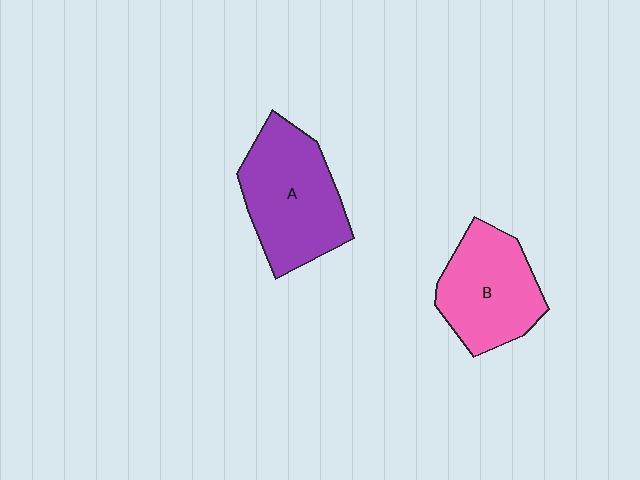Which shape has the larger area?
Shape A (purple).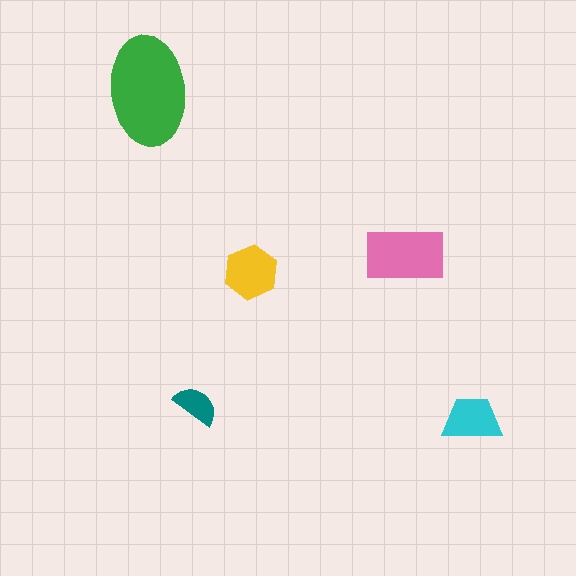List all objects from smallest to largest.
The teal semicircle, the cyan trapezoid, the yellow hexagon, the pink rectangle, the green ellipse.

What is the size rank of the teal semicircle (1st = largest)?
5th.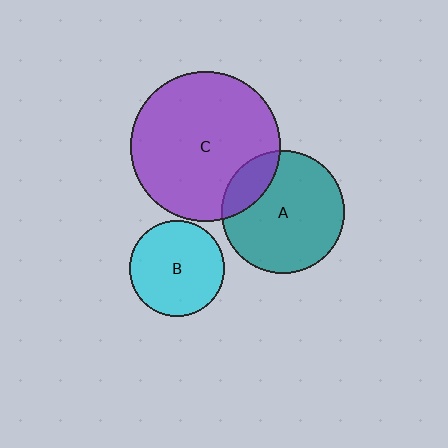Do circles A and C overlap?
Yes.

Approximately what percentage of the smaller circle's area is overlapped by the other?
Approximately 20%.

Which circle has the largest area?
Circle C (purple).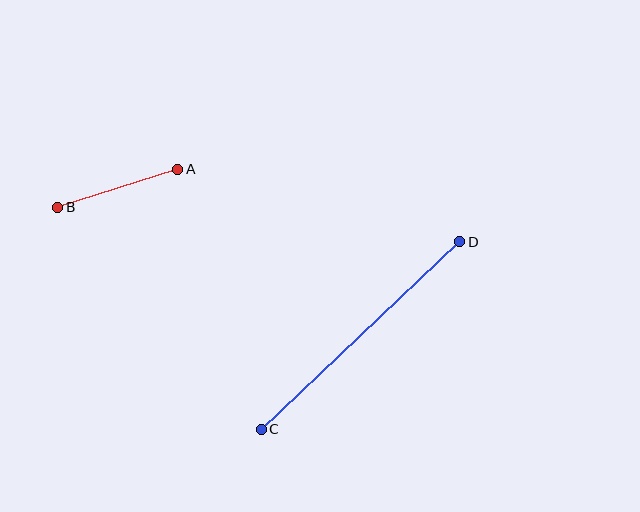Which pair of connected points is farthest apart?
Points C and D are farthest apart.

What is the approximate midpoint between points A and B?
The midpoint is at approximately (118, 188) pixels.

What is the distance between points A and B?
The distance is approximately 126 pixels.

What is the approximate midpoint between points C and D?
The midpoint is at approximately (361, 335) pixels.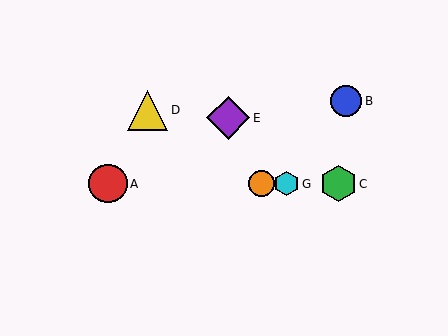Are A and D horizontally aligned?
No, A is at y≈184 and D is at y≈110.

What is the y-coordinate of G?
Object G is at y≈184.